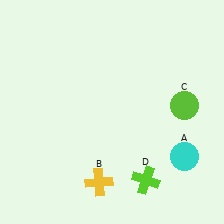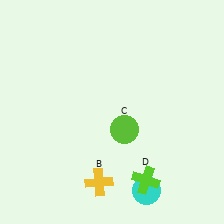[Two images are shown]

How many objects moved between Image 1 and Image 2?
2 objects moved between the two images.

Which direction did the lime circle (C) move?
The lime circle (C) moved left.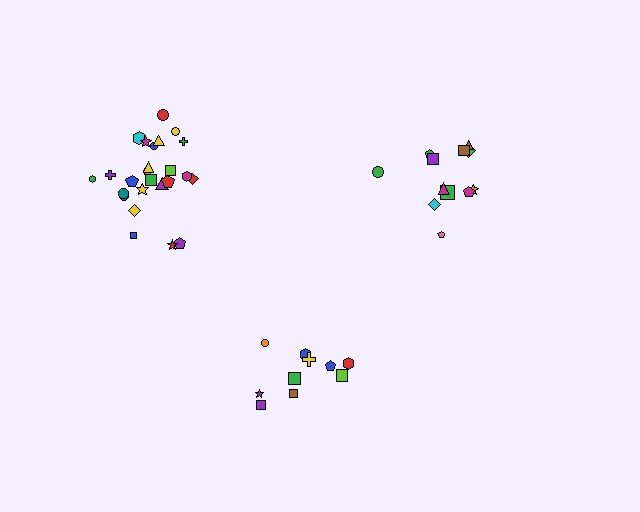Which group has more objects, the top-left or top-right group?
The top-left group.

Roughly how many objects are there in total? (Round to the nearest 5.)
Roughly 45 objects in total.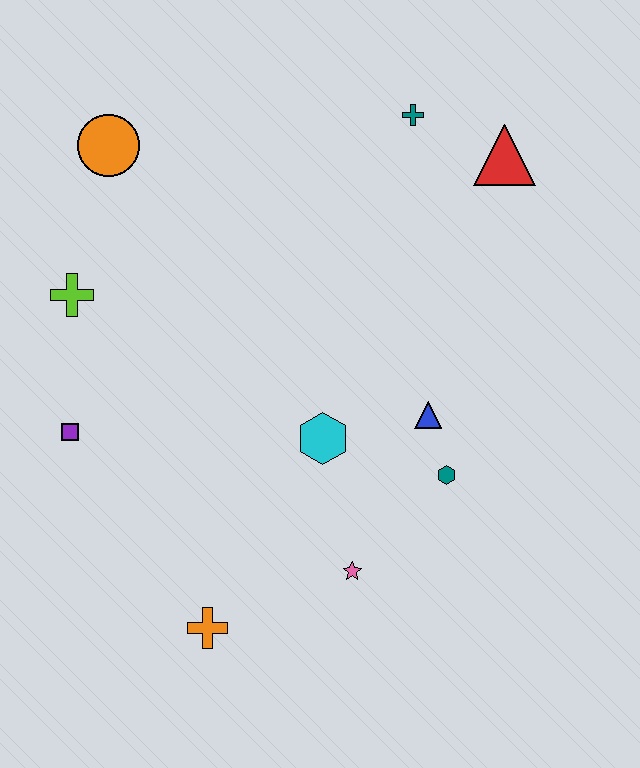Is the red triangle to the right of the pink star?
Yes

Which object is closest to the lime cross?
The purple square is closest to the lime cross.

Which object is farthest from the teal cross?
The orange cross is farthest from the teal cross.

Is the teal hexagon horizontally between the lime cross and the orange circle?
No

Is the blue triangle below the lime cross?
Yes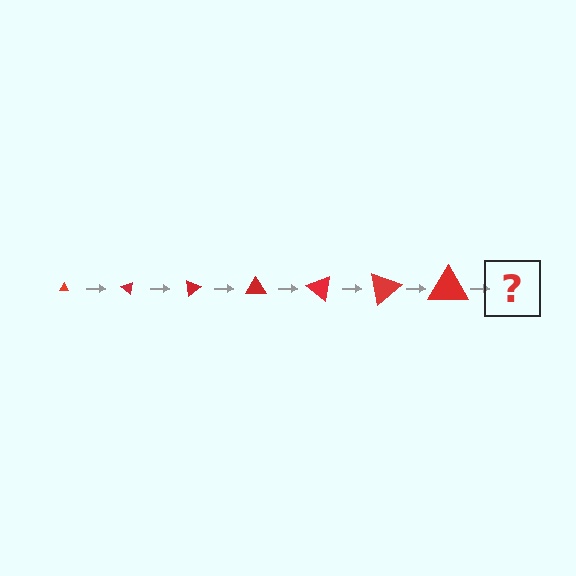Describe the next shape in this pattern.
It should be a triangle, larger than the previous one and rotated 280 degrees from the start.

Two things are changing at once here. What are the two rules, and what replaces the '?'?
The two rules are that the triangle grows larger each step and it rotates 40 degrees each step. The '?' should be a triangle, larger than the previous one and rotated 280 degrees from the start.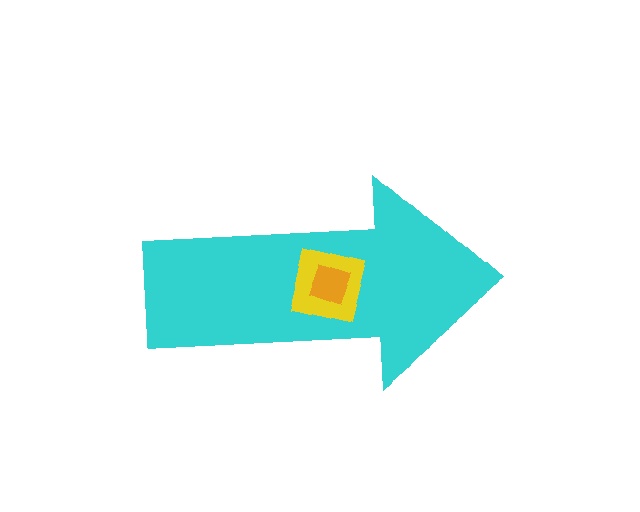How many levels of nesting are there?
3.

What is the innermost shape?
The orange square.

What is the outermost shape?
The cyan arrow.